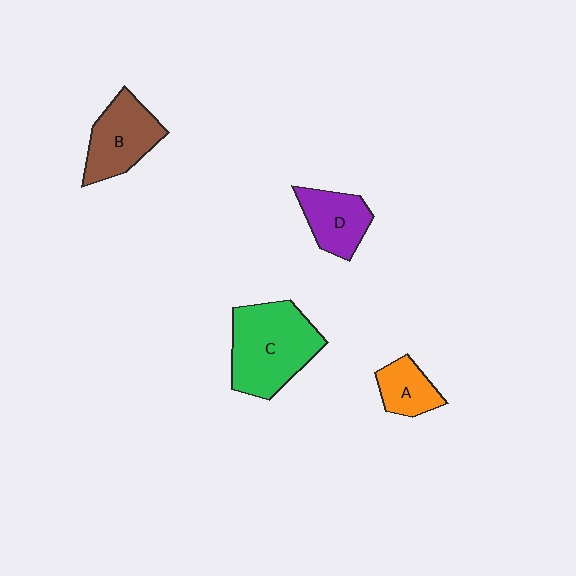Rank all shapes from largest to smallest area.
From largest to smallest: C (green), B (brown), D (purple), A (orange).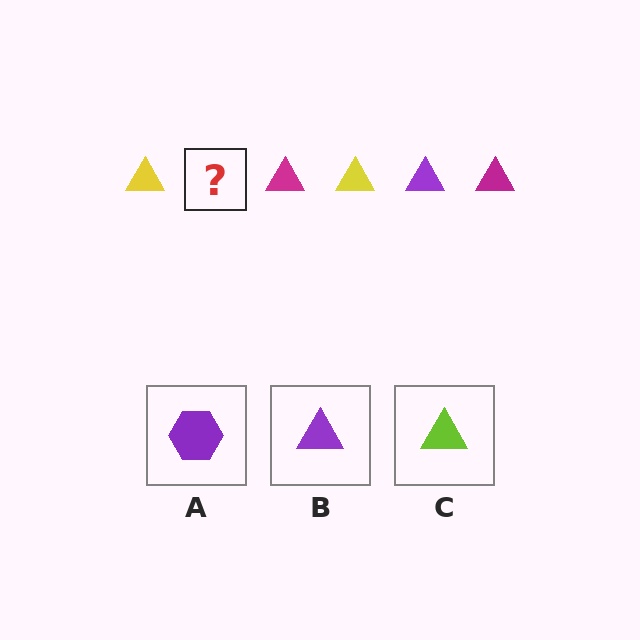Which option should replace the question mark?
Option B.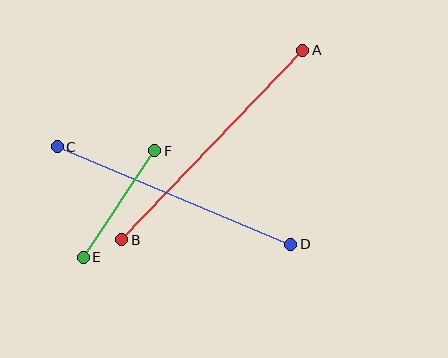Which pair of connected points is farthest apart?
Points A and B are farthest apart.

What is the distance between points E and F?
The distance is approximately 128 pixels.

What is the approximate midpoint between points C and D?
The midpoint is at approximately (174, 195) pixels.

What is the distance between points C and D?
The distance is approximately 253 pixels.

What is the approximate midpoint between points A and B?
The midpoint is at approximately (212, 145) pixels.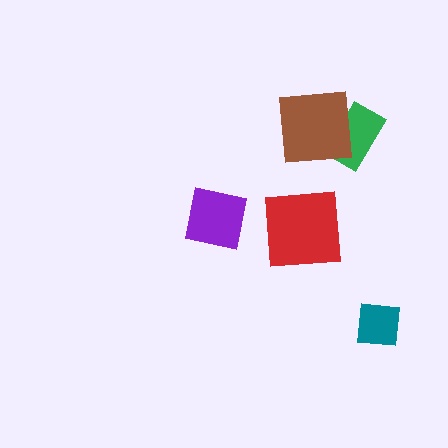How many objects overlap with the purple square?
0 objects overlap with the purple square.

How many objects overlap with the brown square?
1 object overlaps with the brown square.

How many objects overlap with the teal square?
0 objects overlap with the teal square.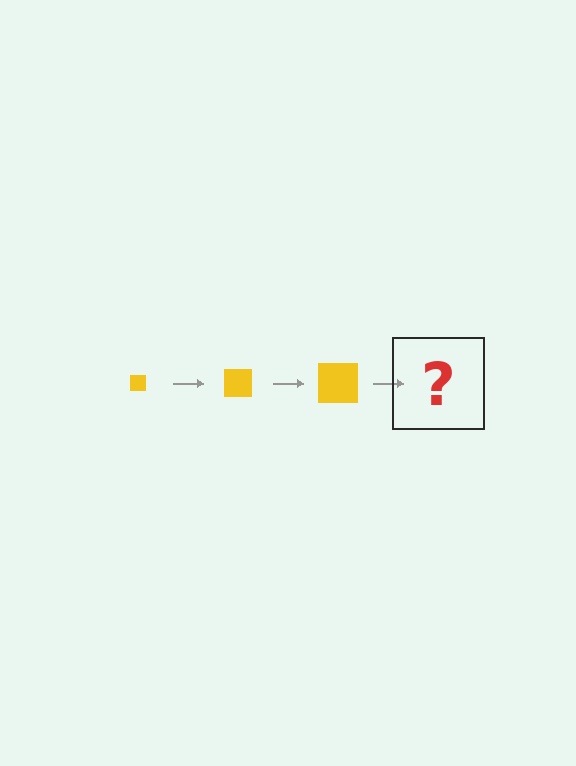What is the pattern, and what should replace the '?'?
The pattern is that the square gets progressively larger each step. The '?' should be a yellow square, larger than the previous one.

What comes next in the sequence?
The next element should be a yellow square, larger than the previous one.